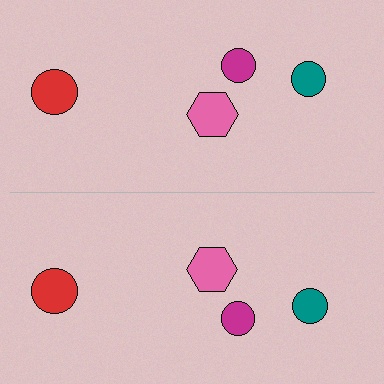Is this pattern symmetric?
Yes, this pattern has bilateral (reflection) symmetry.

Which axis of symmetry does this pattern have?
The pattern has a horizontal axis of symmetry running through the center of the image.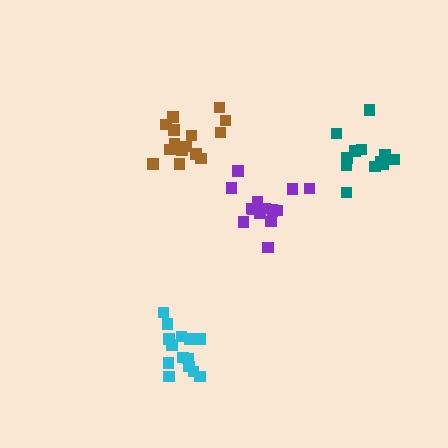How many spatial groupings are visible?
There are 4 spatial groupings.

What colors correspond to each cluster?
The clusters are colored: purple, cyan, teal, brown.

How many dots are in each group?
Group 1: 15 dots, Group 2: 15 dots, Group 3: 12 dots, Group 4: 15 dots (57 total).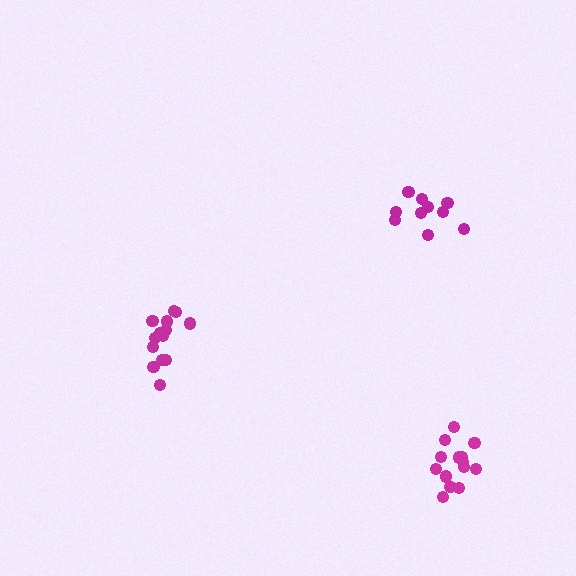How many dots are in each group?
Group 1: 10 dots, Group 2: 14 dots, Group 3: 14 dots (38 total).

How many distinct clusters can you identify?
There are 3 distinct clusters.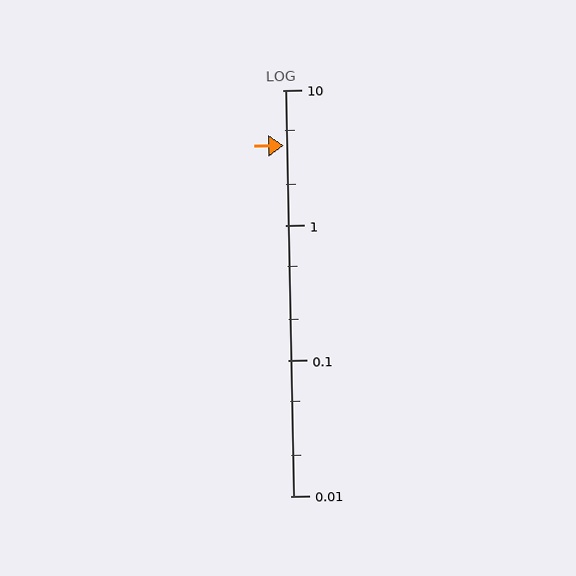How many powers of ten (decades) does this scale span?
The scale spans 3 decades, from 0.01 to 10.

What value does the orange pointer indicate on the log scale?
The pointer indicates approximately 3.9.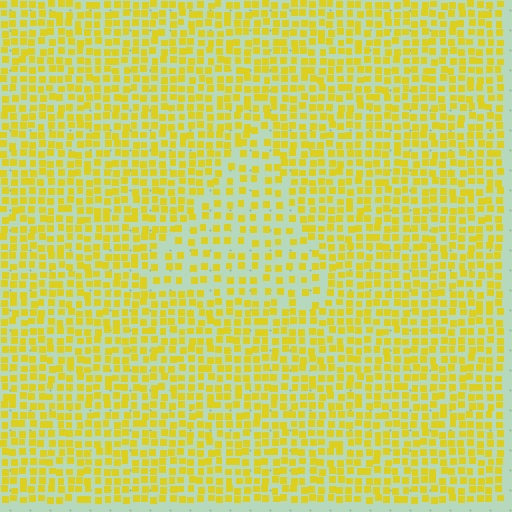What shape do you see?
I see a triangle.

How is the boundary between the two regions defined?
The boundary is defined by a change in element density (approximately 1.8x ratio). All elements are the same color, size, and shape.